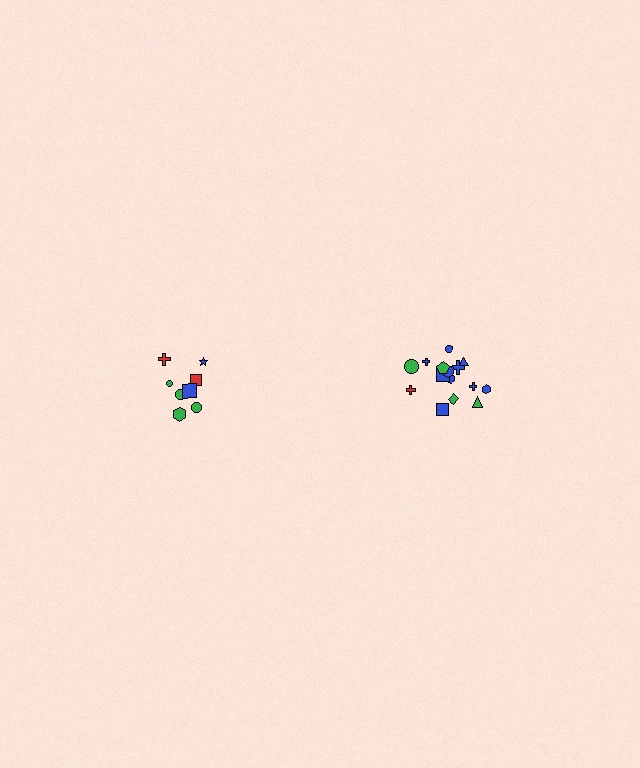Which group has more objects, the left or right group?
The right group.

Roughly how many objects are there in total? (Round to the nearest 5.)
Roughly 25 objects in total.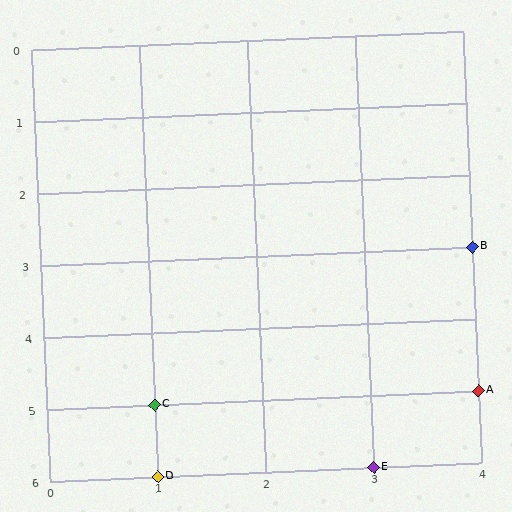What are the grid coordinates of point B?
Point B is at grid coordinates (4, 3).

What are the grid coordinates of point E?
Point E is at grid coordinates (3, 6).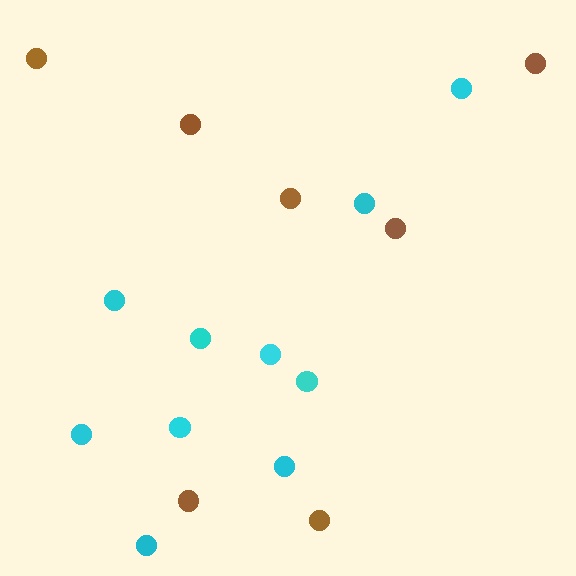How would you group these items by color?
There are 2 groups: one group of brown circles (7) and one group of cyan circles (10).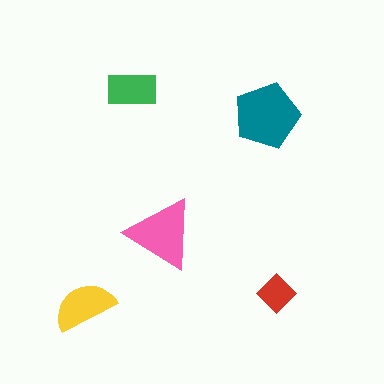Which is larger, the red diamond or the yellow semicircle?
The yellow semicircle.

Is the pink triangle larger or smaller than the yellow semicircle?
Larger.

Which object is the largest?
The teal pentagon.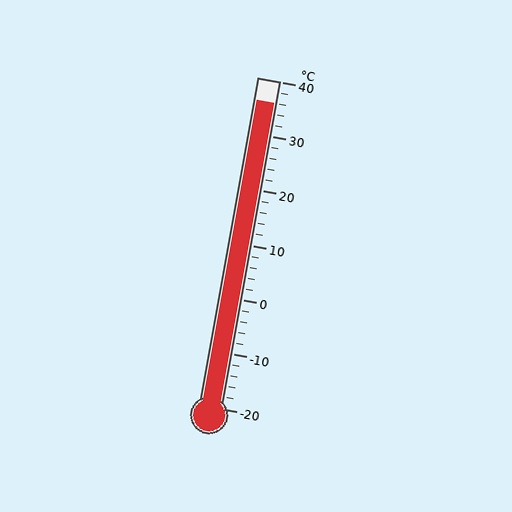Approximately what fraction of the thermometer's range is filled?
The thermometer is filled to approximately 95% of its range.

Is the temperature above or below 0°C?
The temperature is above 0°C.